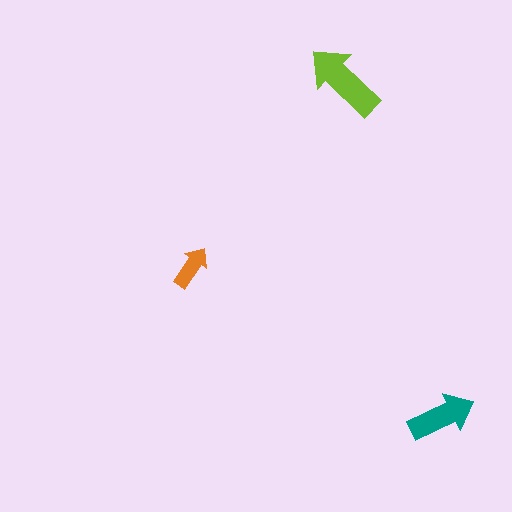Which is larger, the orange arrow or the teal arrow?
The teal one.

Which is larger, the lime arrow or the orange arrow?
The lime one.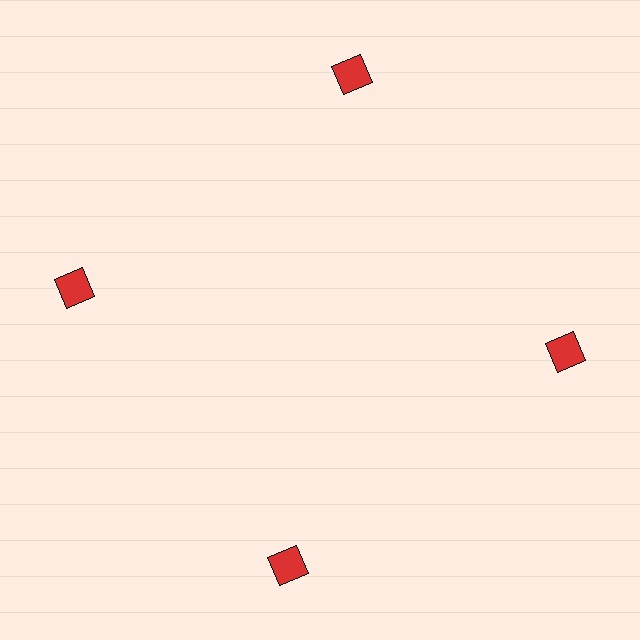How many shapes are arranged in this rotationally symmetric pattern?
There are 4 shapes, arranged in 4 groups of 1.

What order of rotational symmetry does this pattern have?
This pattern has 4-fold rotational symmetry.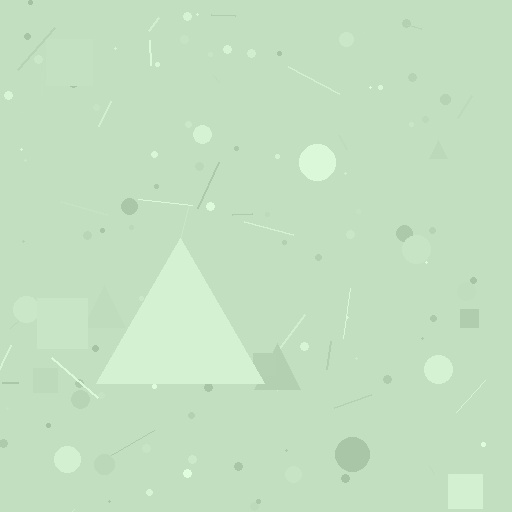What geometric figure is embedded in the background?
A triangle is embedded in the background.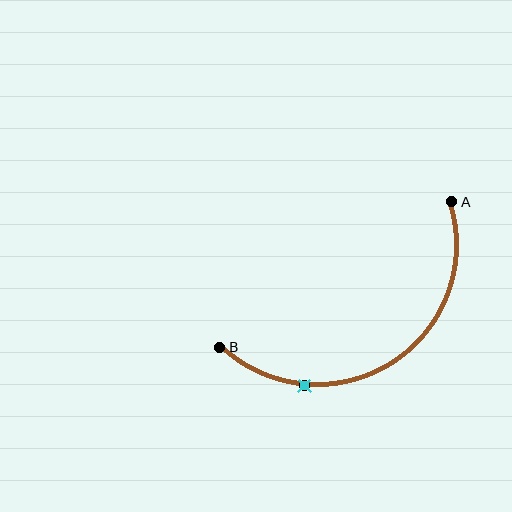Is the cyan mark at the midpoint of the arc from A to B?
No. The cyan mark lies on the arc but is closer to endpoint B. The arc midpoint would be at the point on the curve equidistant along the arc from both A and B.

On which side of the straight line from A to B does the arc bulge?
The arc bulges below the straight line connecting A and B.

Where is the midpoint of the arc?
The arc midpoint is the point on the curve farthest from the straight line joining A and B. It sits below that line.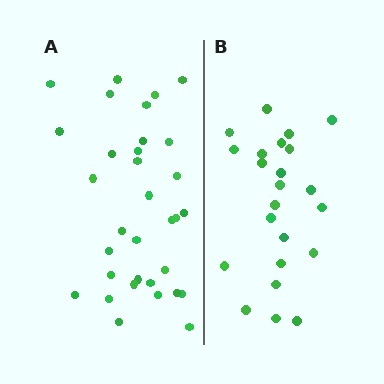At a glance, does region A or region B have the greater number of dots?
Region A (the left region) has more dots.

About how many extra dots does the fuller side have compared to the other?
Region A has roughly 10 or so more dots than region B.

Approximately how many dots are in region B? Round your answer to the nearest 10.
About 20 dots. (The exact count is 23, which rounds to 20.)